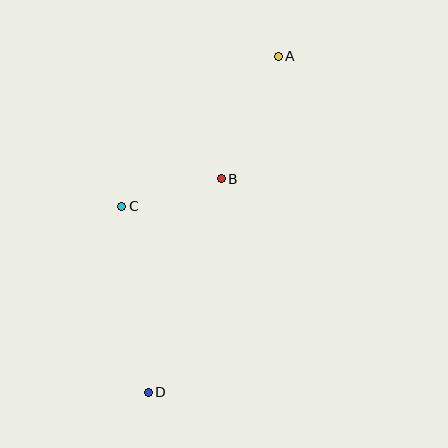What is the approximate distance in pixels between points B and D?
The distance between B and D is approximately 225 pixels.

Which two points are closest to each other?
Points B and C are closest to each other.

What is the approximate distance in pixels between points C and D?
The distance between C and D is approximately 188 pixels.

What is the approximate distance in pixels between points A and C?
The distance between A and C is approximately 217 pixels.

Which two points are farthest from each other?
Points A and D are farthest from each other.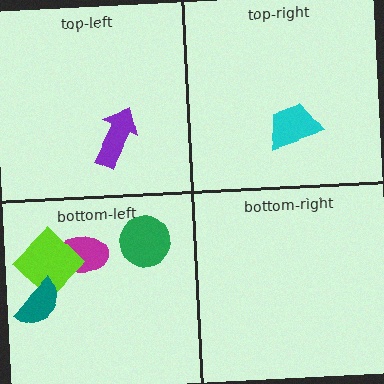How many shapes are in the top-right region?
1.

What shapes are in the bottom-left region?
The magenta ellipse, the green circle, the lime diamond, the teal semicircle.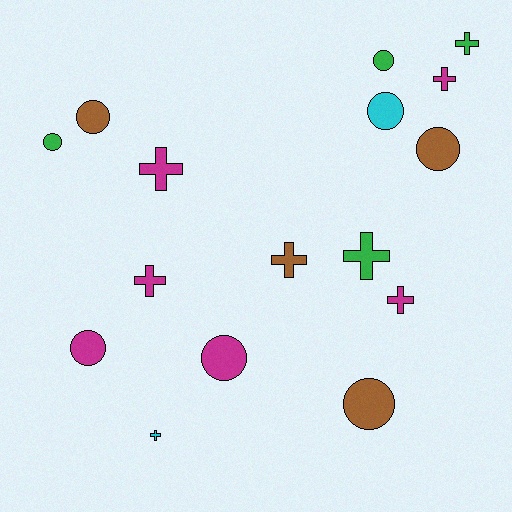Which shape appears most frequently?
Circle, with 8 objects.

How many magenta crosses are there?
There are 4 magenta crosses.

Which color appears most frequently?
Magenta, with 6 objects.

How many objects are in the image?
There are 16 objects.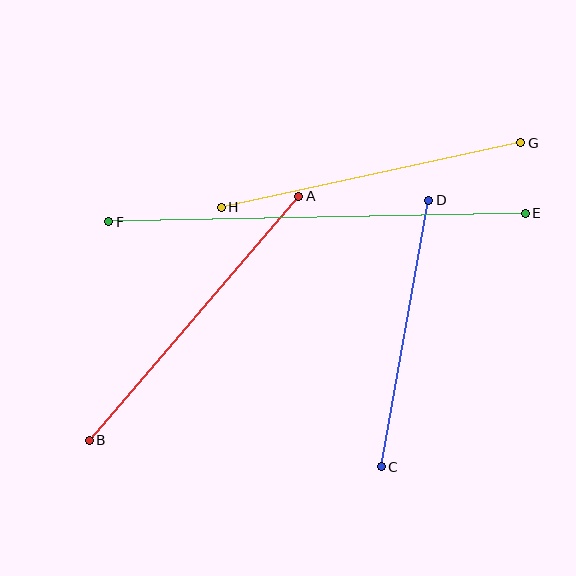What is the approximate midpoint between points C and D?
The midpoint is at approximately (405, 334) pixels.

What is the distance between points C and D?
The distance is approximately 270 pixels.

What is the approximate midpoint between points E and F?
The midpoint is at approximately (317, 218) pixels.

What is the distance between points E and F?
The distance is approximately 417 pixels.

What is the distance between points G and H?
The distance is approximately 306 pixels.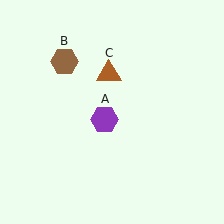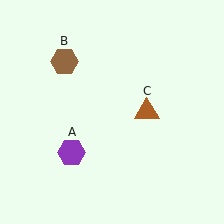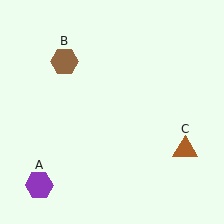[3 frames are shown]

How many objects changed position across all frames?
2 objects changed position: purple hexagon (object A), brown triangle (object C).